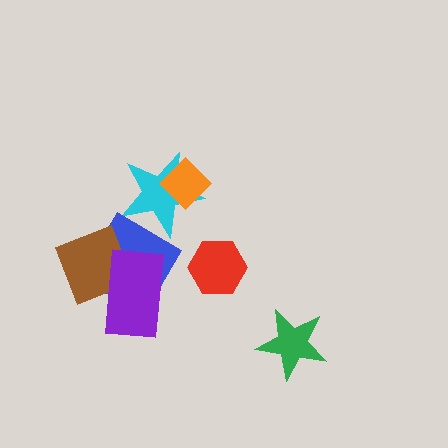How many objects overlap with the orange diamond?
1 object overlaps with the orange diamond.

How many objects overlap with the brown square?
2 objects overlap with the brown square.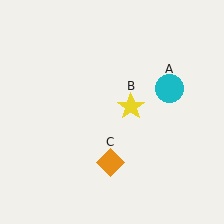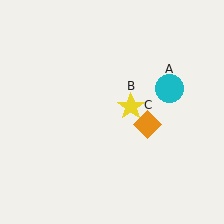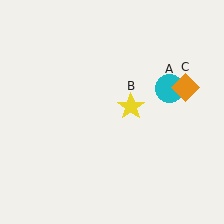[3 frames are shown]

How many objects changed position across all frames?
1 object changed position: orange diamond (object C).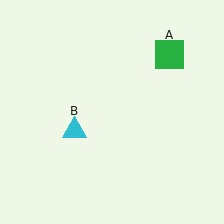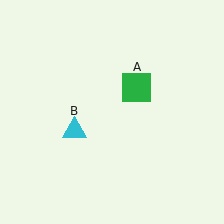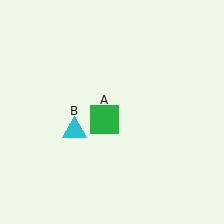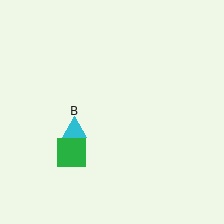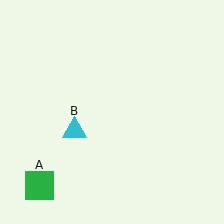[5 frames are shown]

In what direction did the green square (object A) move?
The green square (object A) moved down and to the left.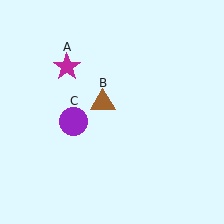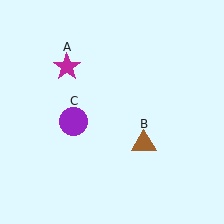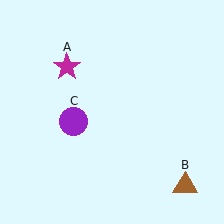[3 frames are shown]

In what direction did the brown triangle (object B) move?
The brown triangle (object B) moved down and to the right.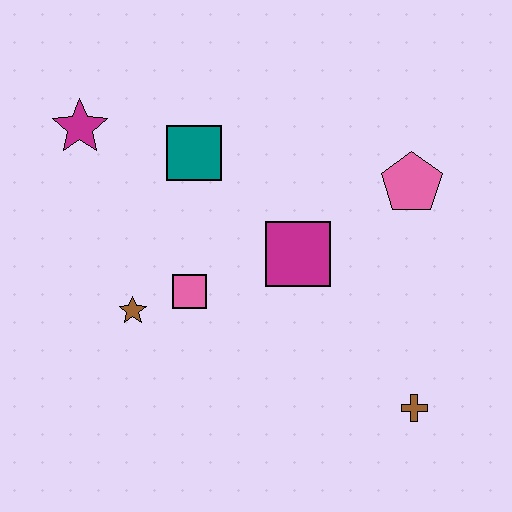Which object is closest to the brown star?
The pink square is closest to the brown star.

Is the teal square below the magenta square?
No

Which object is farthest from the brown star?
The pink pentagon is farthest from the brown star.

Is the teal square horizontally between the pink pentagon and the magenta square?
No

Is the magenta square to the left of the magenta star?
No